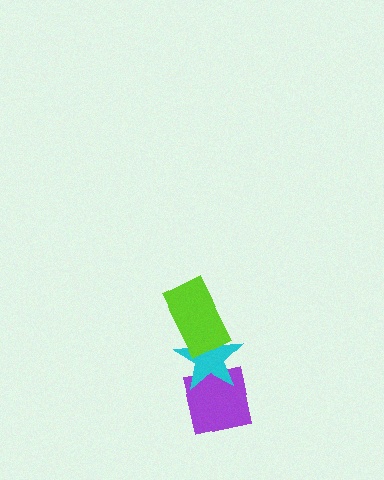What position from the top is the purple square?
The purple square is 3rd from the top.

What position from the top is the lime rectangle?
The lime rectangle is 1st from the top.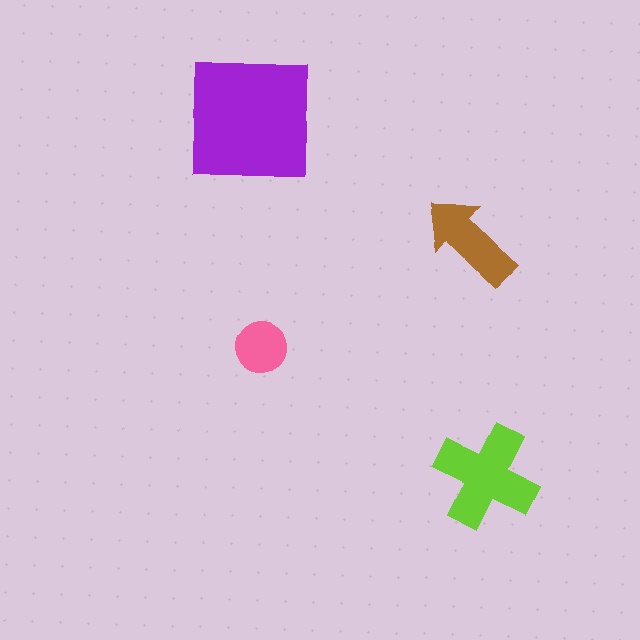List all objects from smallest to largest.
The pink circle, the brown arrow, the lime cross, the purple square.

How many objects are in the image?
There are 4 objects in the image.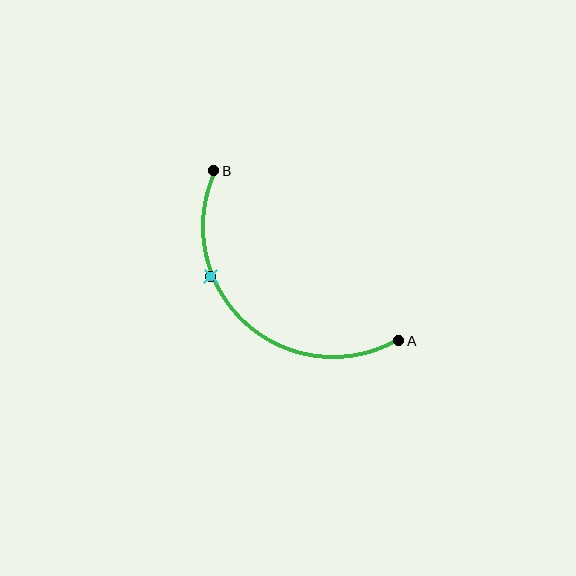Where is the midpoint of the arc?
The arc midpoint is the point on the curve farthest from the straight line joining A and B. It sits below and to the left of that line.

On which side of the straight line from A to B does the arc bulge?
The arc bulges below and to the left of the straight line connecting A and B.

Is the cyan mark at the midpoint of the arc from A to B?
No. The cyan mark lies on the arc but is closer to endpoint B. The arc midpoint would be at the point on the curve equidistant along the arc from both A and B.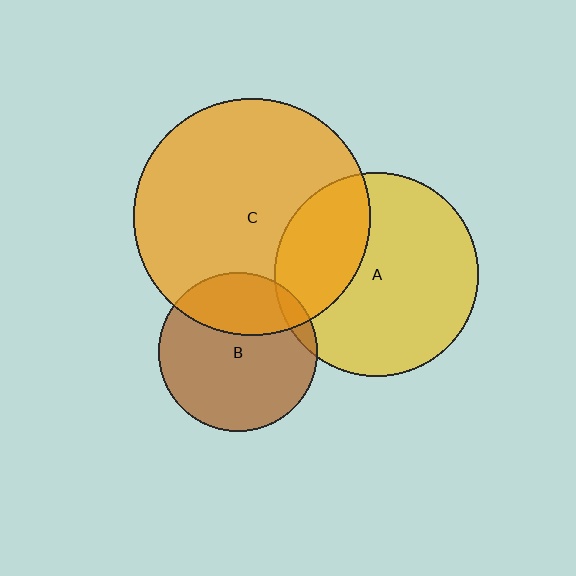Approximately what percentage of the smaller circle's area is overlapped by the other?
Approximately 30%.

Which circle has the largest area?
Circle C (orange).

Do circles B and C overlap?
Yes.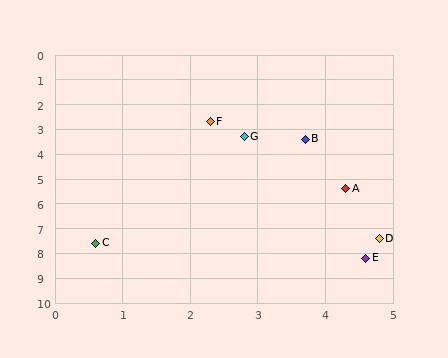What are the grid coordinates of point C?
Point C is at approximately (0.6, 7.6).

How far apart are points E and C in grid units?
Points E and C are about 4.0 grid units apart.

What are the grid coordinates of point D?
Point D is at approximately (4.8, 7.4).